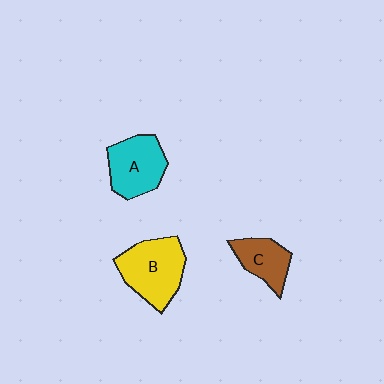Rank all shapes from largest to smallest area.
From largest to smallest: B (yellow), A (cyan), C (brown).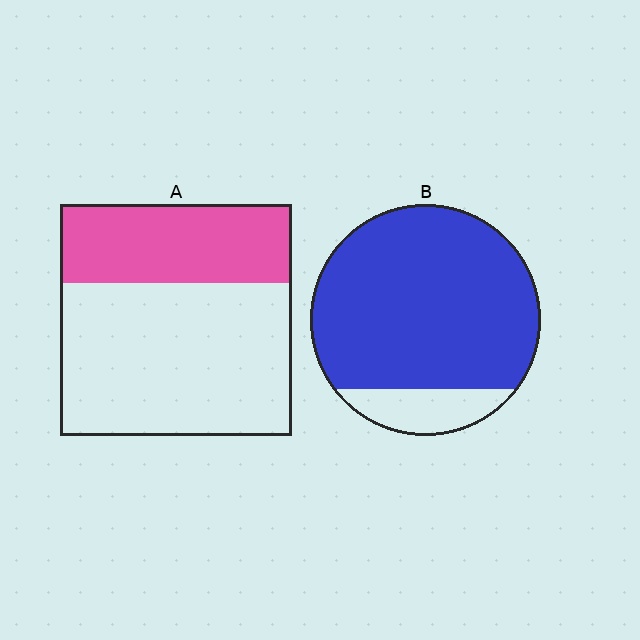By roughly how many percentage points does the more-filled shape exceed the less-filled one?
By roughly 50 percentage points (B over A).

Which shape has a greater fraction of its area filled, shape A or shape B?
Shape B.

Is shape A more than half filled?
No.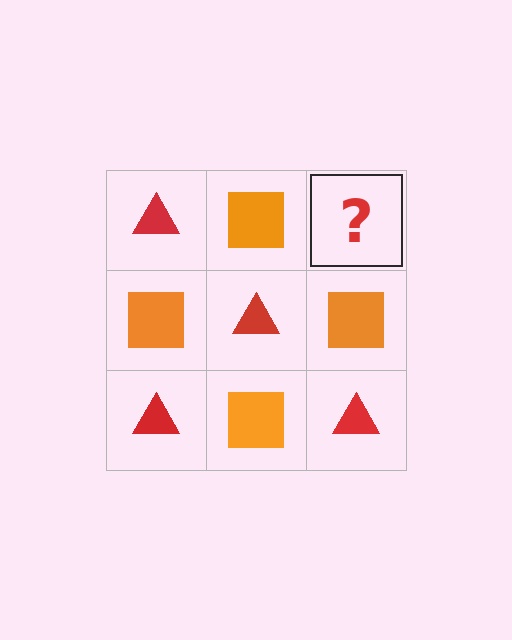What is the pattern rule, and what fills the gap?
The rule is that it alternates red triangle and orange square in a checkerboard pattern. The gap should be filled with a red triangle.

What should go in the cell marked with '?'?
The missing cell should contain a red triangle.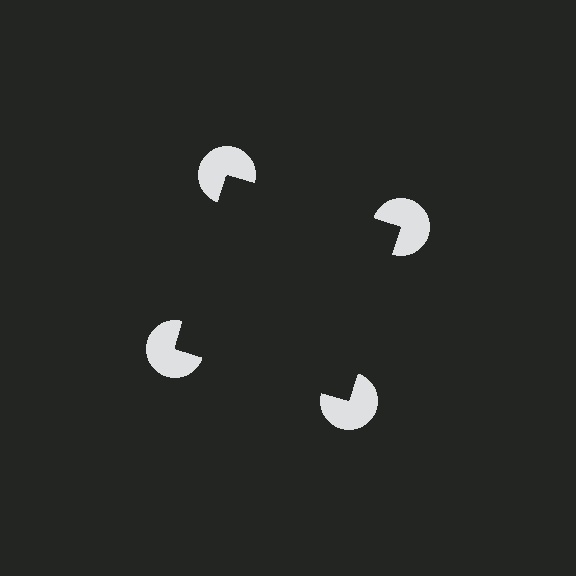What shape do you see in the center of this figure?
An illusory square — its edges are inferred from the aligned wedge cuts in the pac-man discs, not physically drawn.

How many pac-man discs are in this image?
There are 4 — one at each vertex of the illusory square.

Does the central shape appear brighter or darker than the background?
It typically appears slightly darker than the background, even though no actual brightness change is drawn.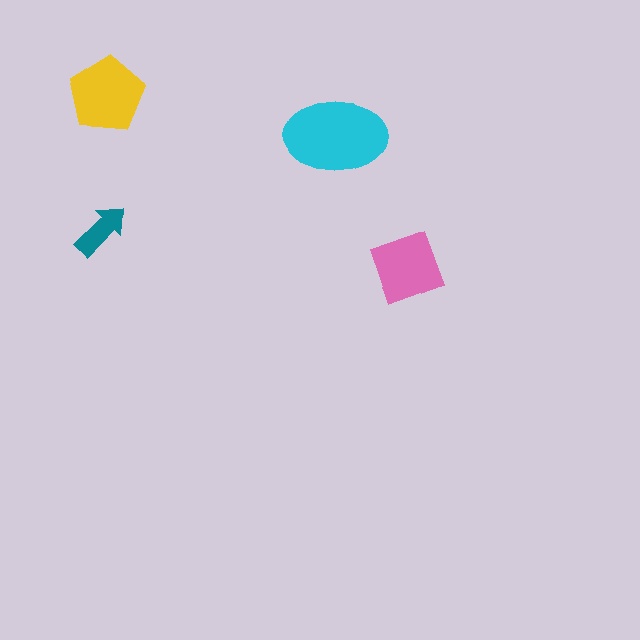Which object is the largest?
The cyan ellipse.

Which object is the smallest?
The teal arrow.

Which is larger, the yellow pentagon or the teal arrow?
The yellow pentagon.